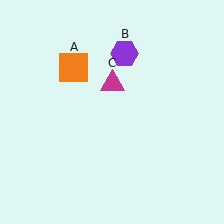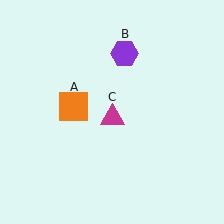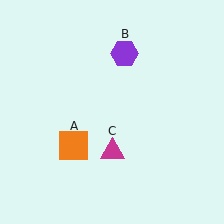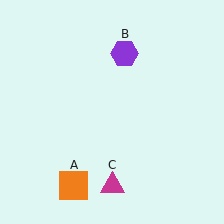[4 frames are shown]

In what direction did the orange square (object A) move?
The orange square (object A) moved down.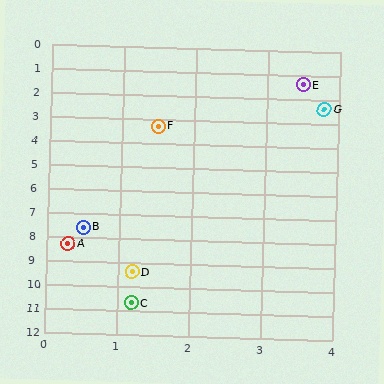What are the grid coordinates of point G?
Point G is at approximately (3.8, 2.4).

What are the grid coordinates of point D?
Point D is at approximately (1.2, 9.4).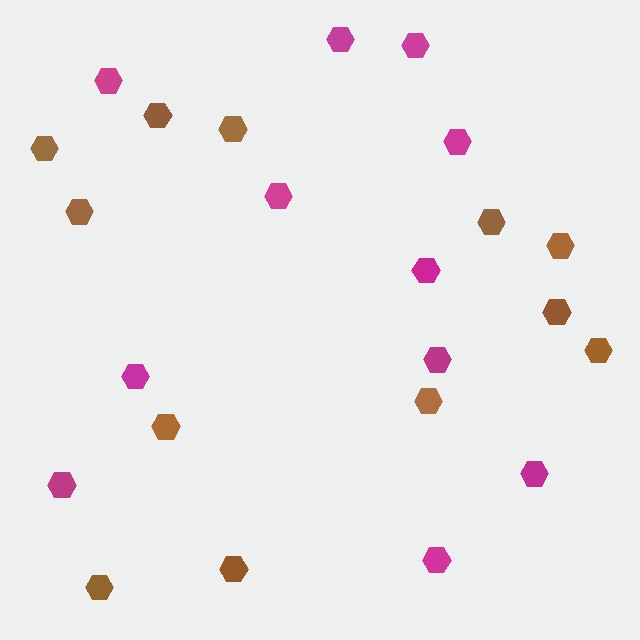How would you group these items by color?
There are 2 groups: one group of magenta hexagons (11) and one group of brown hexagons (12).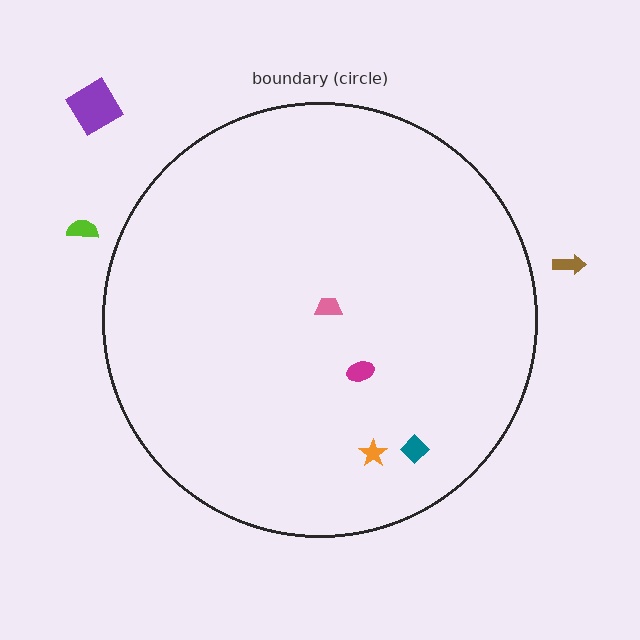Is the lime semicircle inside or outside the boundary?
Outside.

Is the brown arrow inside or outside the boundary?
Outside.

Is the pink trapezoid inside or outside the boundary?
Inside.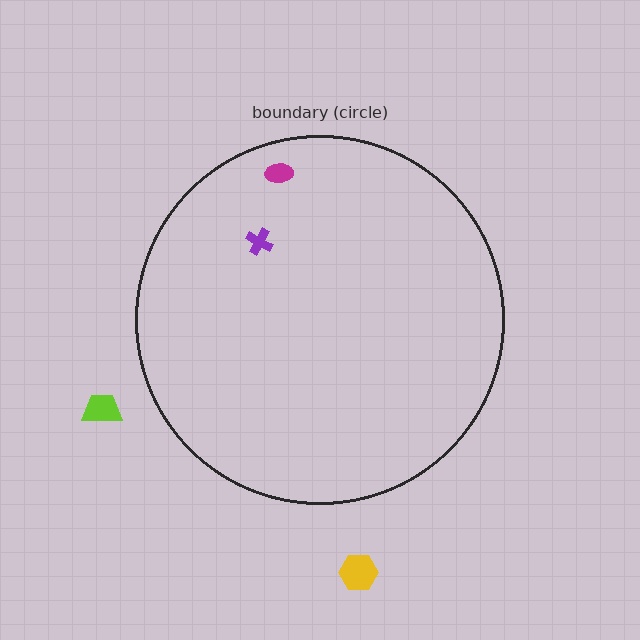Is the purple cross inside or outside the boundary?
Inside.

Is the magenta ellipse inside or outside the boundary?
Inside.